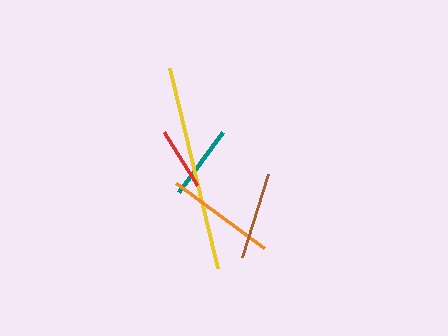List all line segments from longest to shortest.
From longest to shortest: yellow, orange, brown, teal, red.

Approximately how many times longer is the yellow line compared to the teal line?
The yellow line is approximately 2.8 times the length of the teal line.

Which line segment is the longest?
The yellow line is the longest at approximately 206 pixels.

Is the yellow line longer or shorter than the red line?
The yellow line is longer than the red line.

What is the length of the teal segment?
The teal segment is approximately 74 pixels long.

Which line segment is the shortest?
The red line is the shortest at approximately 62 pixels.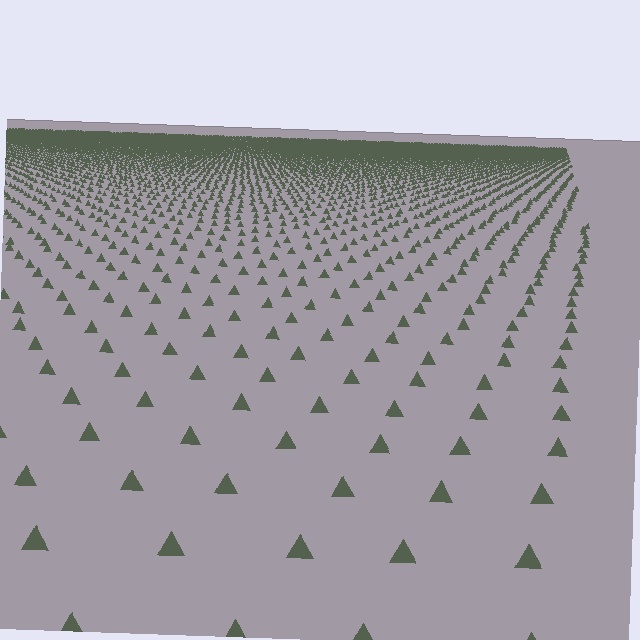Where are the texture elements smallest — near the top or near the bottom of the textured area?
Near the top.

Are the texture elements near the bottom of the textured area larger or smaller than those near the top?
Larger. Near the bottom, elements are closer to the viewer and appear at a bigger on-screen size.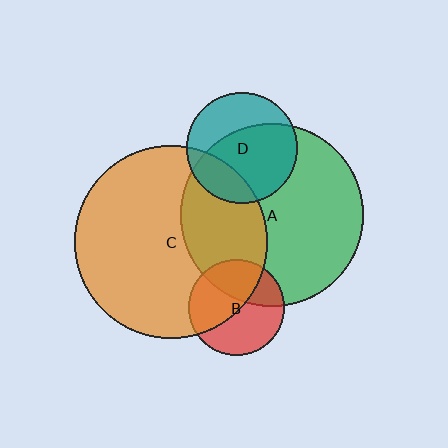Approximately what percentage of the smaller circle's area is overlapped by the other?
Approximately 35%.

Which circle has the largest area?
Circle C (orange).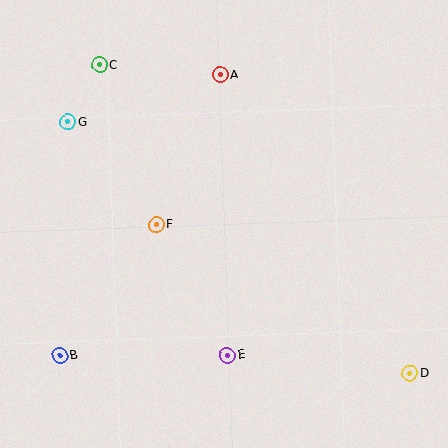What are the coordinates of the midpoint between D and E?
The midpoint between D and E is at (319, 364).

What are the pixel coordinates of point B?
Point B is at (60, 356).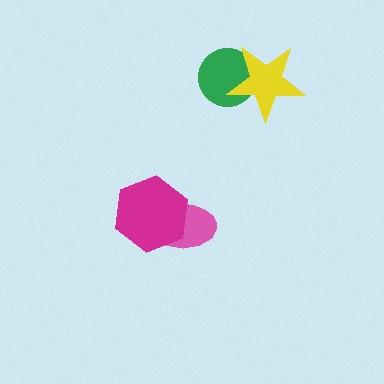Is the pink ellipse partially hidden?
Yes, it is partially covered by another shape.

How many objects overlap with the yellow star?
1 object overlaps with the yellow star.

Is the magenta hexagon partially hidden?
No, no other shape covers it.